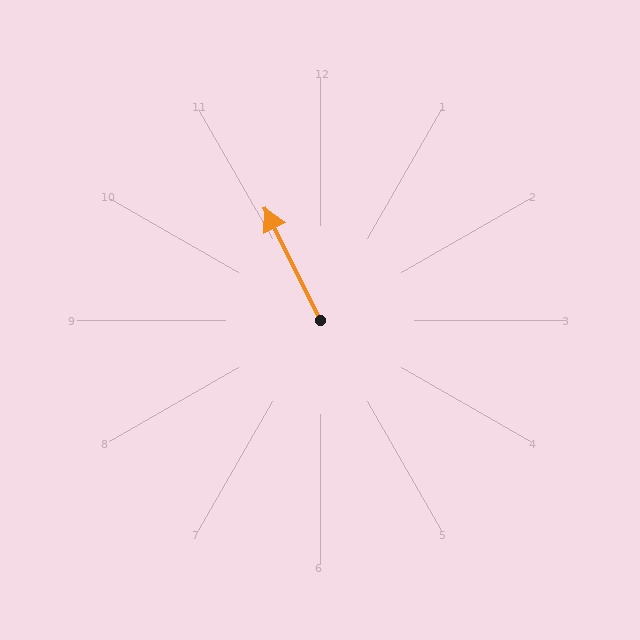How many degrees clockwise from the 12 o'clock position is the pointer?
Approximately 334 degrees.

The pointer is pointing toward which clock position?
Roughly 11 o'clock.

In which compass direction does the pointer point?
Northwest.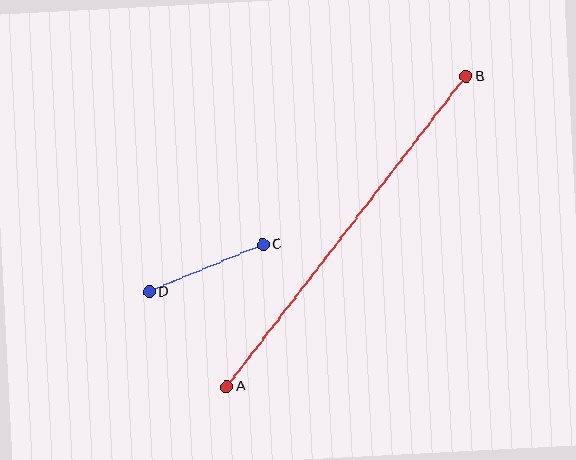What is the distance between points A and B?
The distance is approximately 392 pixels.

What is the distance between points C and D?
The distance is approximately 123 pixels.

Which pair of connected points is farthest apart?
Points A and B are farthest apart.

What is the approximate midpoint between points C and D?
The midpoint is at approximately (206, 268) pixels.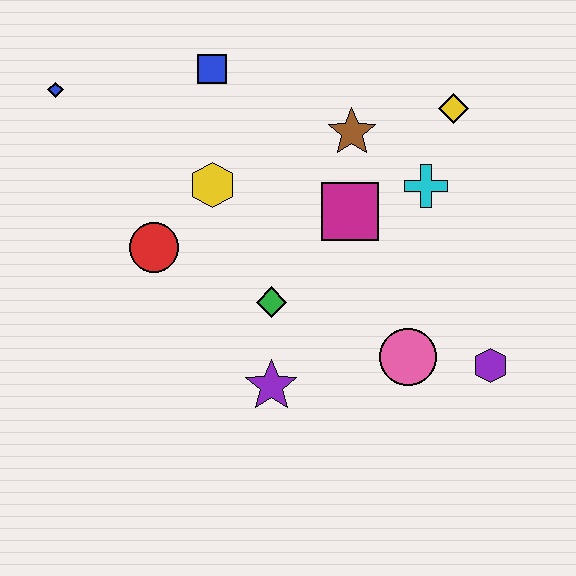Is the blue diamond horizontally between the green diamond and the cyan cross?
No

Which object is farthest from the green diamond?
The blue diamond is farthest from the green diamond.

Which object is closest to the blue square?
The yellow hexagon is closest to the blue square.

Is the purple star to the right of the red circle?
Yes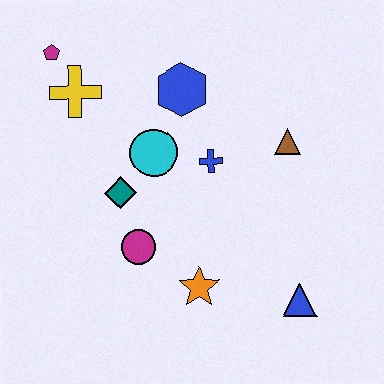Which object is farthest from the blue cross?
The magenta pentagon is farthest from the blue cross.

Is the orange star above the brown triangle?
No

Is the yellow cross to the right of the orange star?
No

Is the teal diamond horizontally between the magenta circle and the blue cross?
No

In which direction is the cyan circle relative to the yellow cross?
The cyan circle is to the right of the yellow cross.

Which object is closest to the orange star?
The magenta circle is closest to the orange star.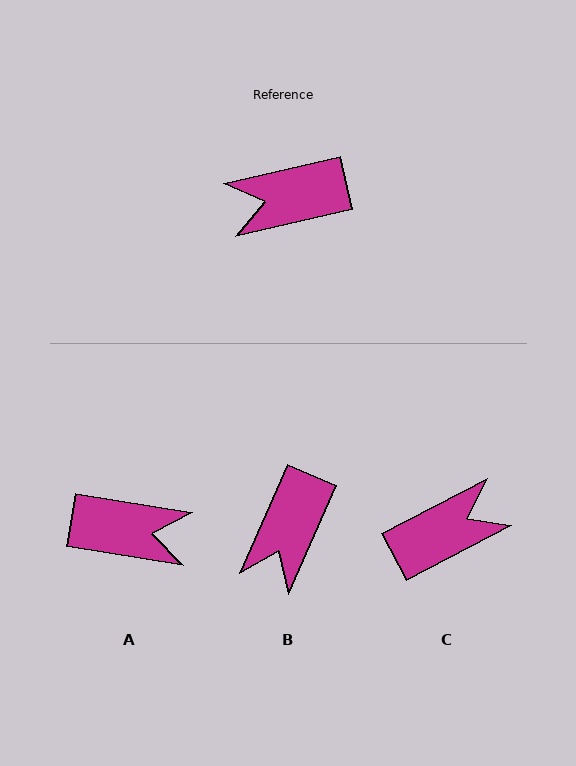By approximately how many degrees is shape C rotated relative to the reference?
Approximately 165 degrees clockwise.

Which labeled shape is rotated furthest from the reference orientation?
C, about 165 degrees away.